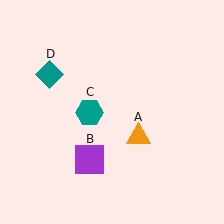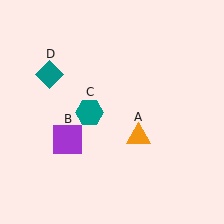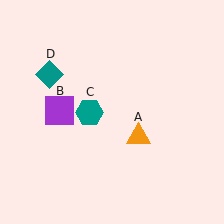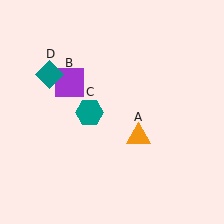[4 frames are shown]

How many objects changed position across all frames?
1 object changed position: purple square (object B).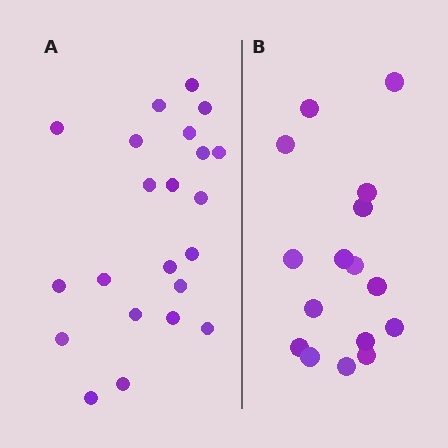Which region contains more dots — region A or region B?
Region A (the left region) has more dots.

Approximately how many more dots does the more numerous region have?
Region A has about 6 more dots than region B.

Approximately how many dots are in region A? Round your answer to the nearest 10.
About 20 dots. (The exact count is 22, which rounds to 20.)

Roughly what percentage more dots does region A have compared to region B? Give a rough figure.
About 40% more.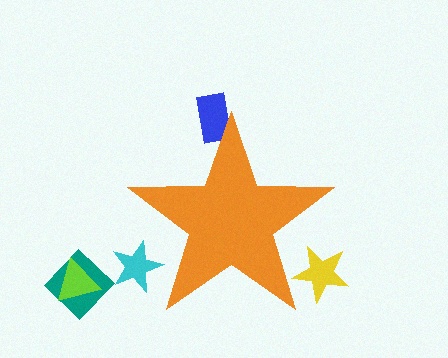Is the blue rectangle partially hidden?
Yes, the blue rectangle is partially hidden behind the orange star.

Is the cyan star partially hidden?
Yes, the cyan star is partially hidden behind the orange star.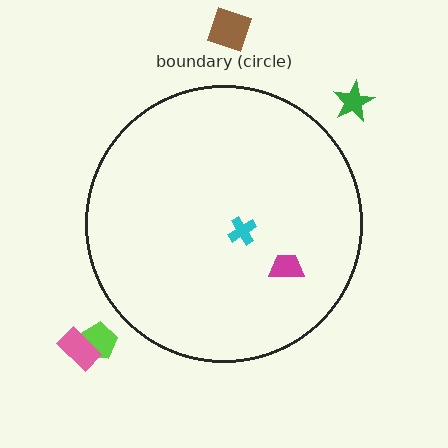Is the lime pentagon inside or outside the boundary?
Outside.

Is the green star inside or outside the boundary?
Outside.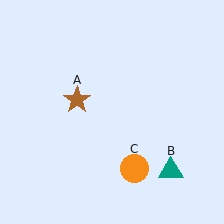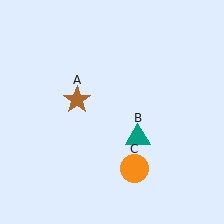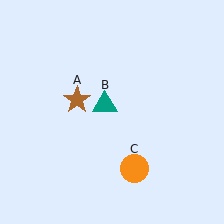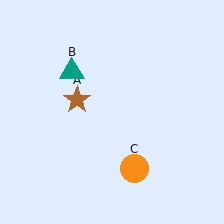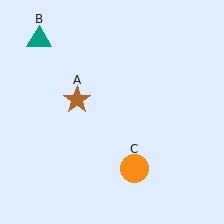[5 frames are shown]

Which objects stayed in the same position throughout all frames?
Brown star (object A) and orange circle (object C) remained stationary.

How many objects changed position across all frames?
1 object changed position: teal triangle (object B).